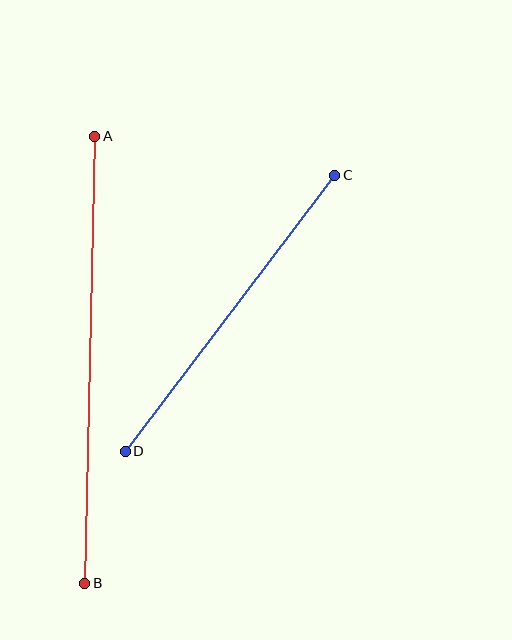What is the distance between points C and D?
The distance is approximately 346 pixels.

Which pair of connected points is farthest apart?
Points A and B are farthest apart.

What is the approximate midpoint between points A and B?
The midpoint is at approximately (90, 360) pixels.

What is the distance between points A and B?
The distance is approximately 447 pixels.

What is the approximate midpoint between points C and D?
The midpoint is at approximately (230, 313) pixels.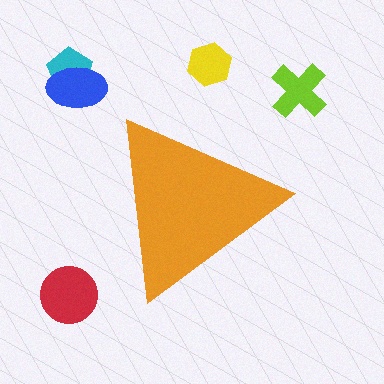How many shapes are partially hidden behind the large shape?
0 shapes are partially hidden.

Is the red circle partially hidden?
No, the red circle is fully visible.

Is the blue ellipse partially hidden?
No, the blue ellipse is fully visible.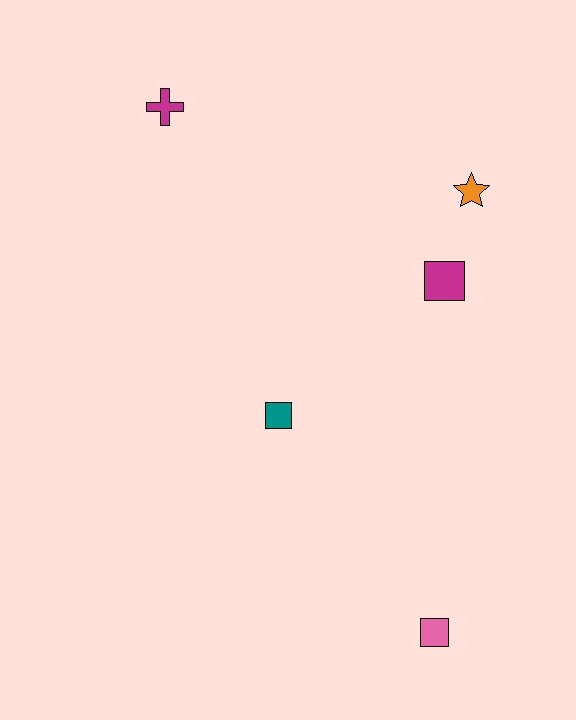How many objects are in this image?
There are 5 objects.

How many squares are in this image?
There are 3 squares.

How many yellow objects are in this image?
There are no yellow objects.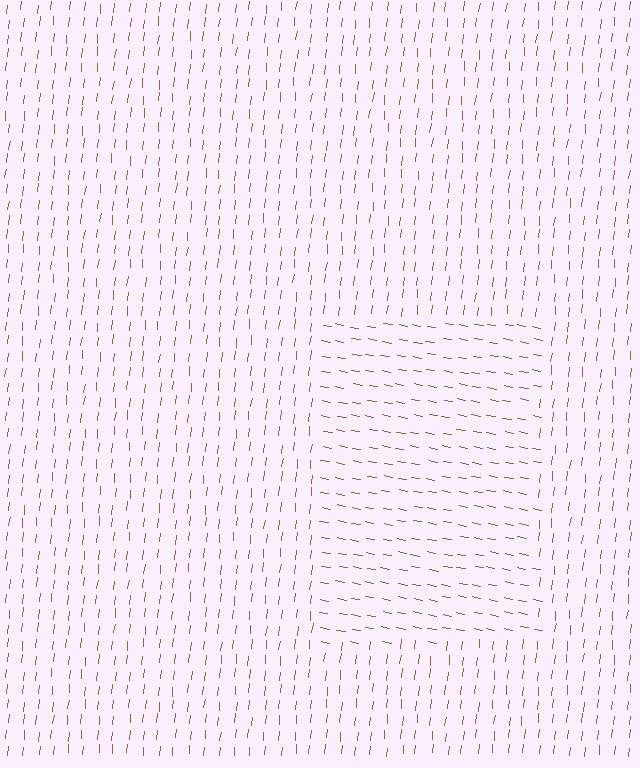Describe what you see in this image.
The image is filled with small brown line segments. A rectangle region in the image has lines oriented differently from the surrounding lines, creating a visible texture boundary.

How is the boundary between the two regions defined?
The boundary is defined purely by a change in line orientation (approximately 85 degrees difference). All lines are the same color and thickness.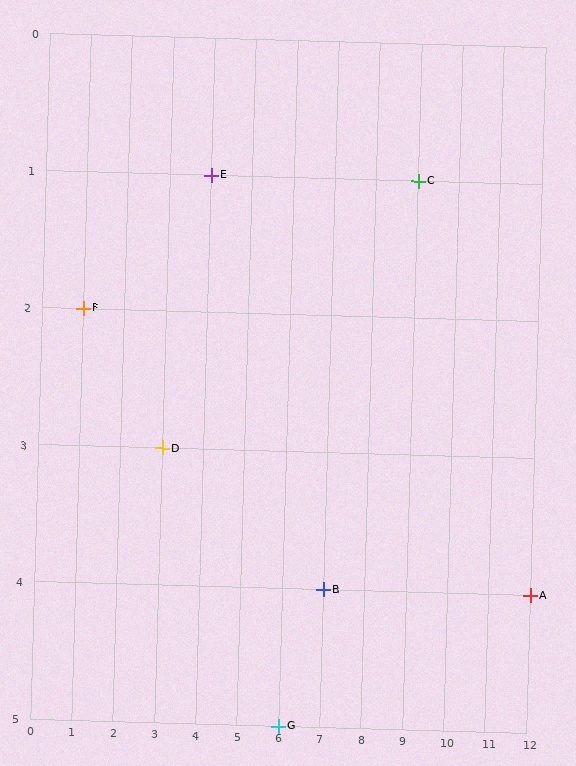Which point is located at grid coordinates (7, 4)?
Point B is at (7, 4).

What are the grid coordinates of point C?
Point C is at grid coordinates (9, 1).